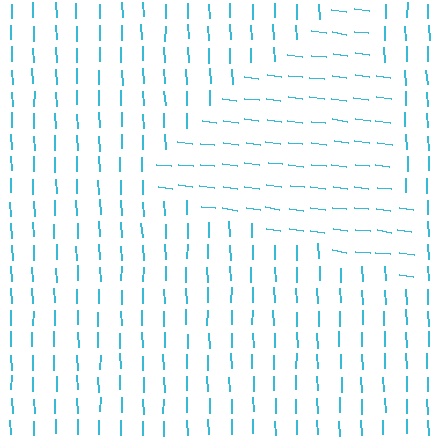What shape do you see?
I see a triangle.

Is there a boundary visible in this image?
Yes, there is a texture boundary formed by a change in line orientation.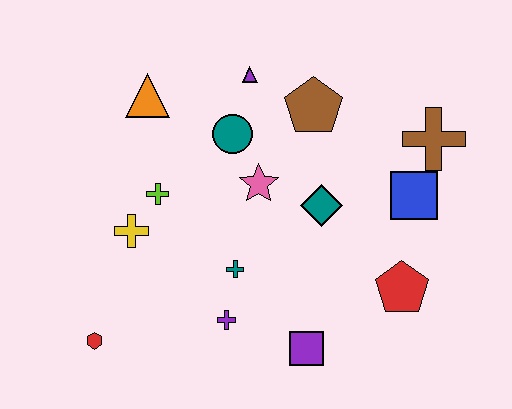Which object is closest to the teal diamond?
The pink star is closest to the teal diamond.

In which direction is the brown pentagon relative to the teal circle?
The brown pentagon is to the right of the teal circle.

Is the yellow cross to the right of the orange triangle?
No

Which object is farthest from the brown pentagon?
The red hexagon is farthest from the brown pentagon.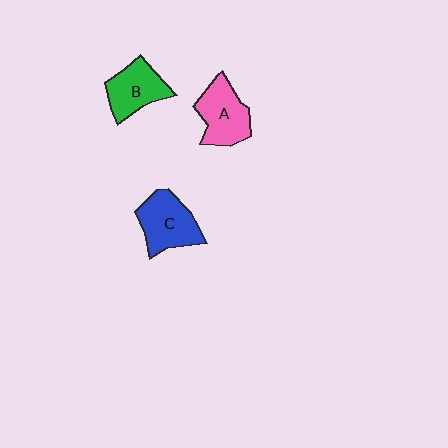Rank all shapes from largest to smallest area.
From largest to smallest: C (blue), A (pink), B (green).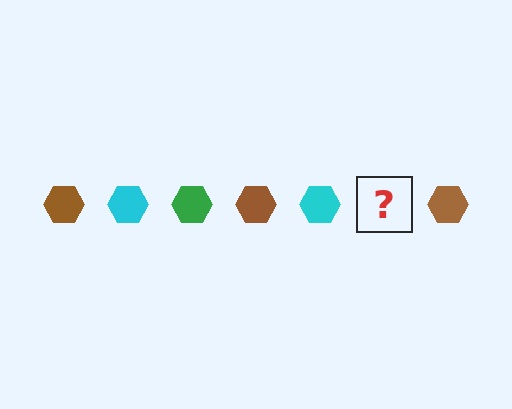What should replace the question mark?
The question mark should be replaced with a green hexagon.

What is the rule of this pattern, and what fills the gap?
The rule is that the pattern cycles through brown, cyan, green hexagons. The gap should be filled with a green hexagon.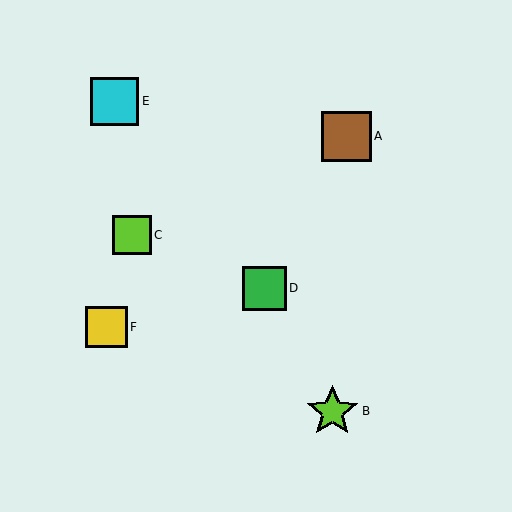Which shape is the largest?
The lime star (labeled B) is the largest.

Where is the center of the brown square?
The center of the brown square is at (347, 136).